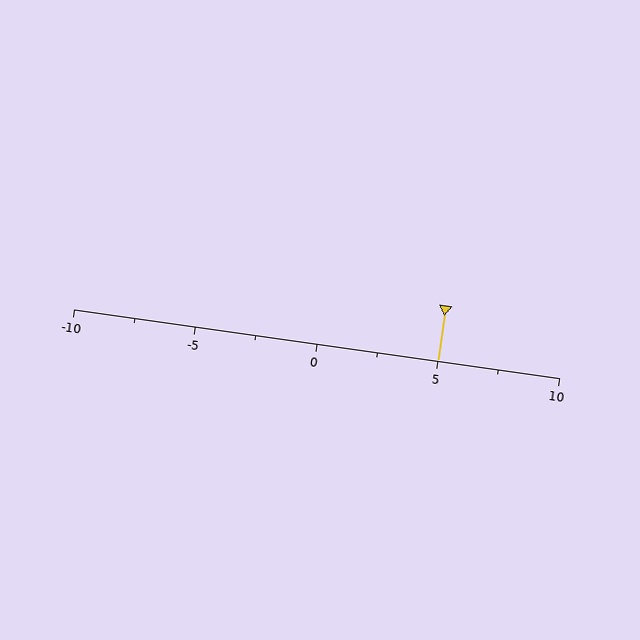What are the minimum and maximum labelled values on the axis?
The axis runs from -10 to 10.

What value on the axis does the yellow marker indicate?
The marker indicates approximately 5.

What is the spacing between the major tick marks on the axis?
The major ticks are spaced 5 apart.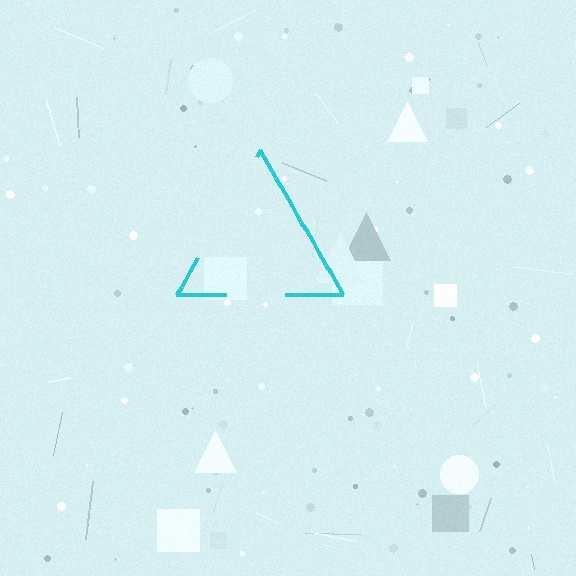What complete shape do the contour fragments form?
The contour fragments form a triangle.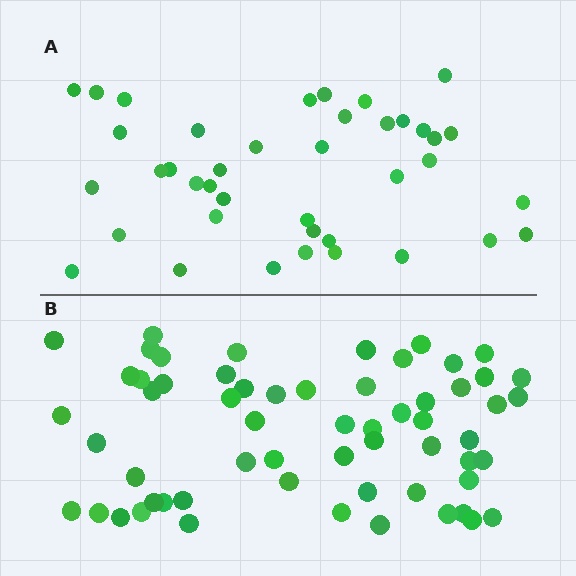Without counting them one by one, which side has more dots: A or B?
Region B (the bottom region) has more dots.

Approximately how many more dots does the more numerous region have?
Region B has approximately 20 more dots than region A.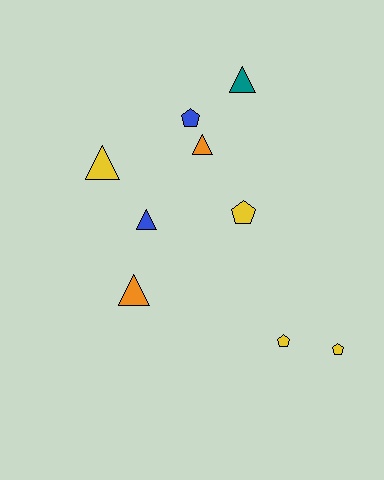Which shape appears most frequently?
Triangle, with 5 objects.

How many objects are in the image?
There are 9 objects.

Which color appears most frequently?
Yellow, with 4 objects.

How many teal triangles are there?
There is 1 teal triangle.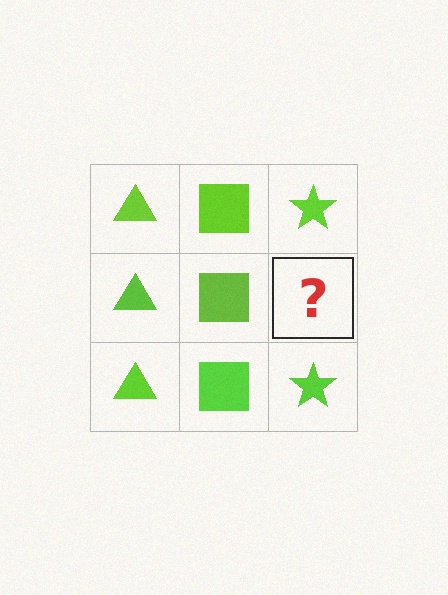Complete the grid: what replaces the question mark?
The question mark should be replaced with a lime star.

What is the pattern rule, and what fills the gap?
The rule is that each column has a consistent shape. The gap should be filled with a lime star.